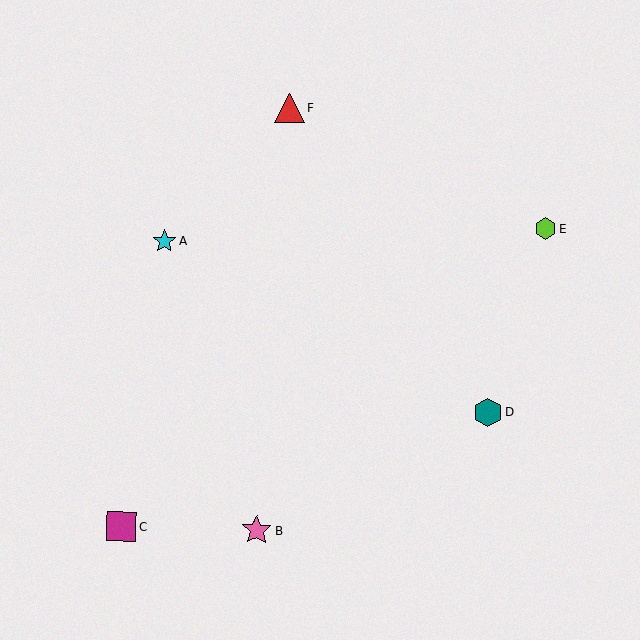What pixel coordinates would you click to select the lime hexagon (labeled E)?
Click at (546, 228) to select the lime hexagon E.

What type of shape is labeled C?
Shape C is a magenta square.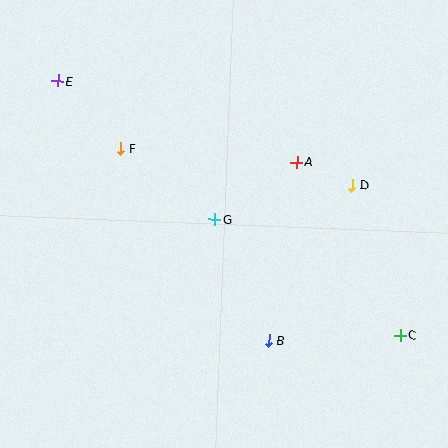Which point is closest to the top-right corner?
Point D is closest to the top-right corner.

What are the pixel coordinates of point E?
Point E is at (57, 81).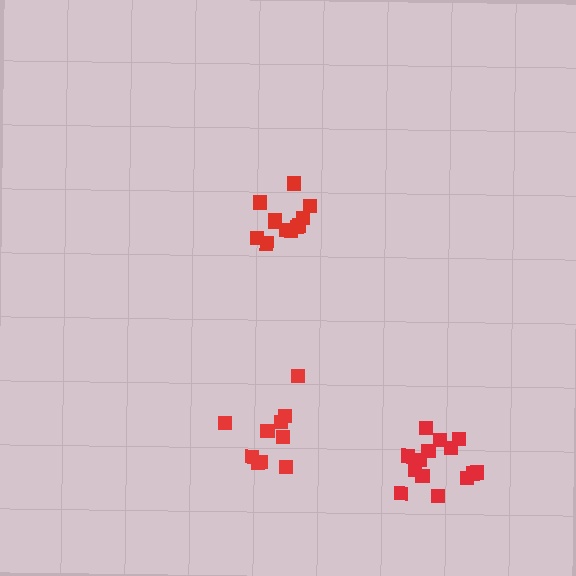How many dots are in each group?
Group 1: 14 dots, Group 2: 12 dots, Group 3: 10 dots (36 total).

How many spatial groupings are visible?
There are 3 spatial groupings.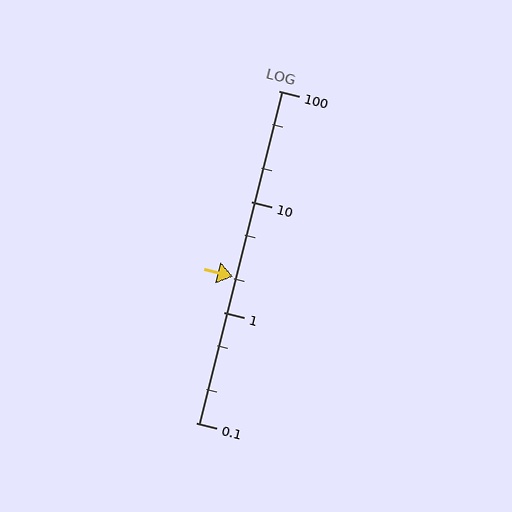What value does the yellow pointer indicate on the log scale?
The pointer indicates approximately 2.1.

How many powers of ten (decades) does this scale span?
The scale spans 3 decades, from 0.1 to 100.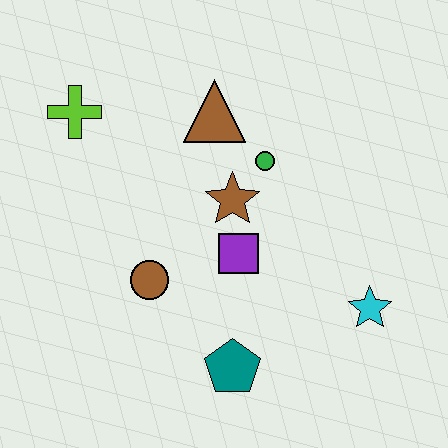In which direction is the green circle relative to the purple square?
The green circle is above the purple square.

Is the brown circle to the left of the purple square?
Yes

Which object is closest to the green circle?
The brown star is closest to the green circle.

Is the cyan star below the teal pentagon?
No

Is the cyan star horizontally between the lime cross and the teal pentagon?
No